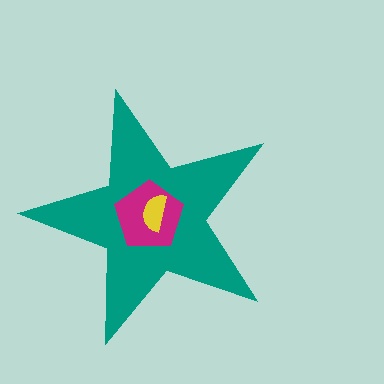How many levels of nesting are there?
3.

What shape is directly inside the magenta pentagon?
The yellow semicircle.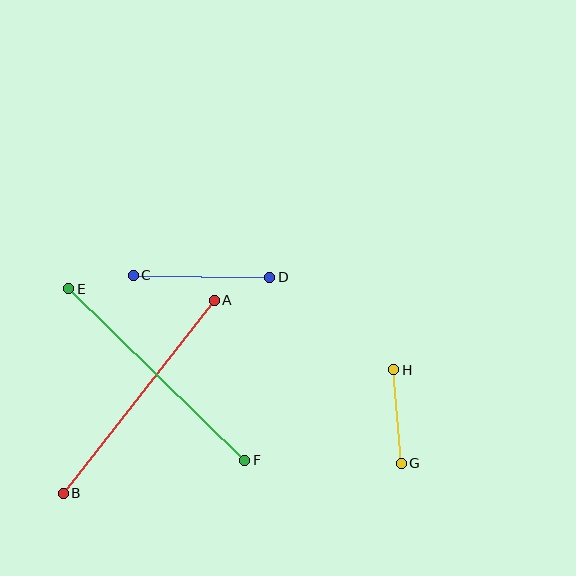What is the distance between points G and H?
The distance is approximately 93 pixels.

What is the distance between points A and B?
The distance is approximately 245 pixels.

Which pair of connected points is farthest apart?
Points E and F are farthest apart.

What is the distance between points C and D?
The distance is approximately 136 pixels.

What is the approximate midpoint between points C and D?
The midpoint is at approximately (201, 276) pixels.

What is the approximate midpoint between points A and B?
The midpoint is at approximately (139, 397) pixels.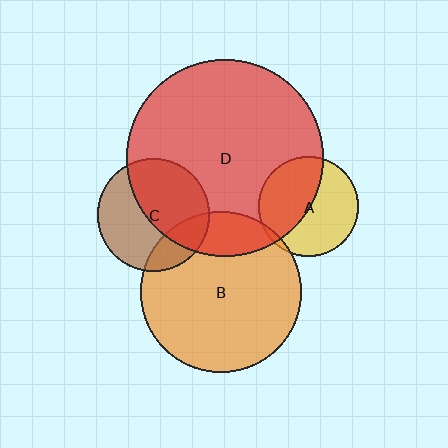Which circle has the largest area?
Circle D (red).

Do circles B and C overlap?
Yes.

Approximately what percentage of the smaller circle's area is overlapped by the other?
Approximately 20%.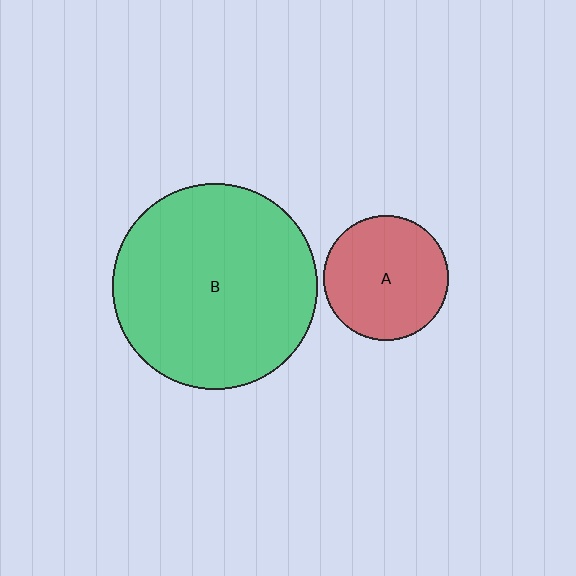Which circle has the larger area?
Circle B (green).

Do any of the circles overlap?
No, none of the circles overlap.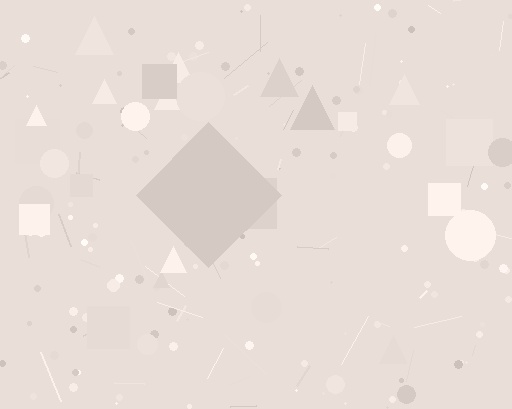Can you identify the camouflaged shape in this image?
The camouflaged shape is a diamond.